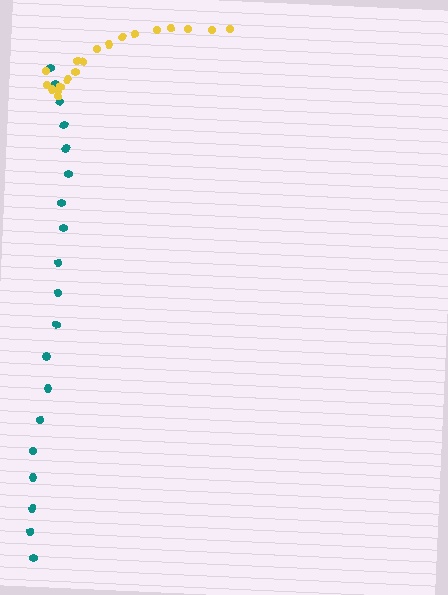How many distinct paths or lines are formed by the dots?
There are 2 distinct paths.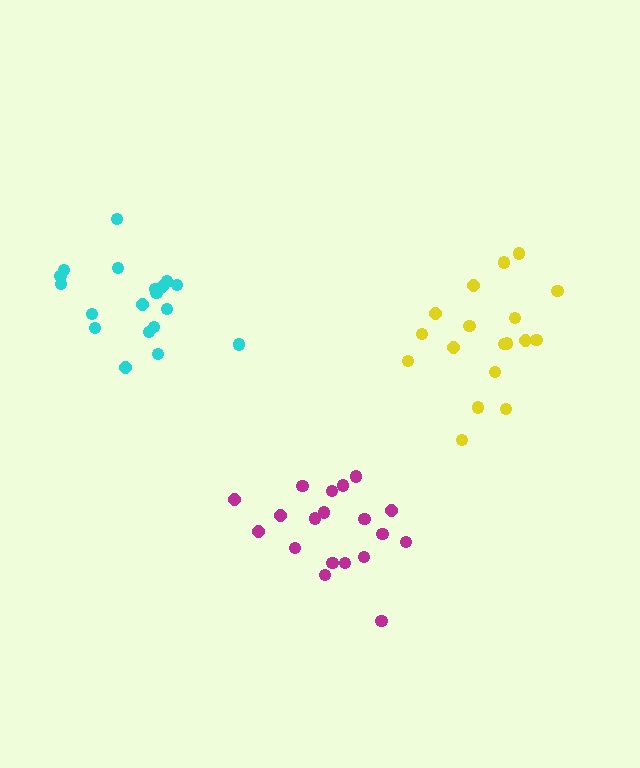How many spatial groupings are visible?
There are 3 spatial groupings.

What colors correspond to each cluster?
The clusters are colored: magenta, yellow, cyan.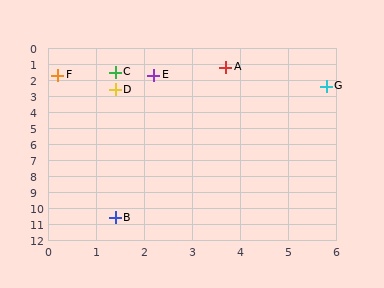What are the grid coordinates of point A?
Point A is at approximately (3.7, 1.2).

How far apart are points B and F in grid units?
Points B and F are about 9.0 grid units apart.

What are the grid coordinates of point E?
Point E is at approximately (2.2, 1.7).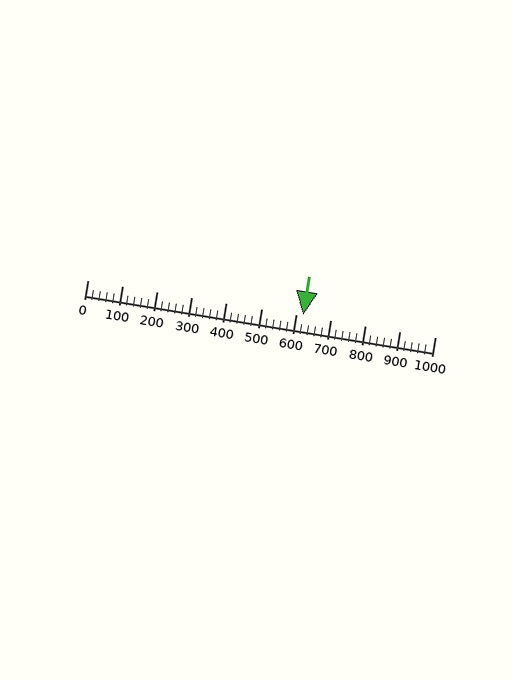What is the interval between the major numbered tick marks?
The major tick marks are spaced 100 units apart.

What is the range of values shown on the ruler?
The ruler shows values from 0 to 1000.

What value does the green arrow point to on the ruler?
The green arrow points to approximately 620.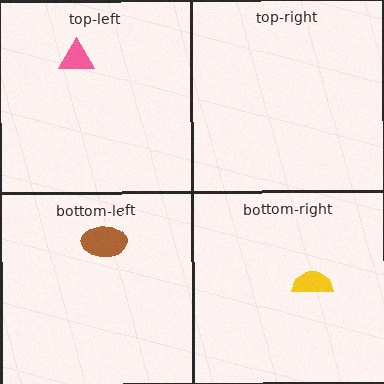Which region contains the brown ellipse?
The bottom-left region.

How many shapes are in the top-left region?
1.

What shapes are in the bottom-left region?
The brown ellipse.